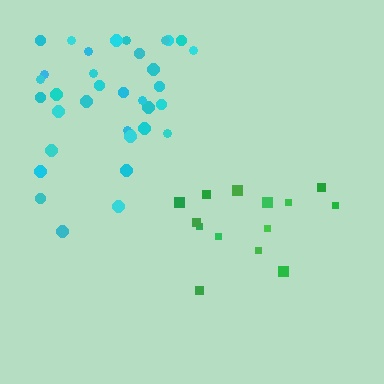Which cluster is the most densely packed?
Cyan.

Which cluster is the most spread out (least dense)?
Green.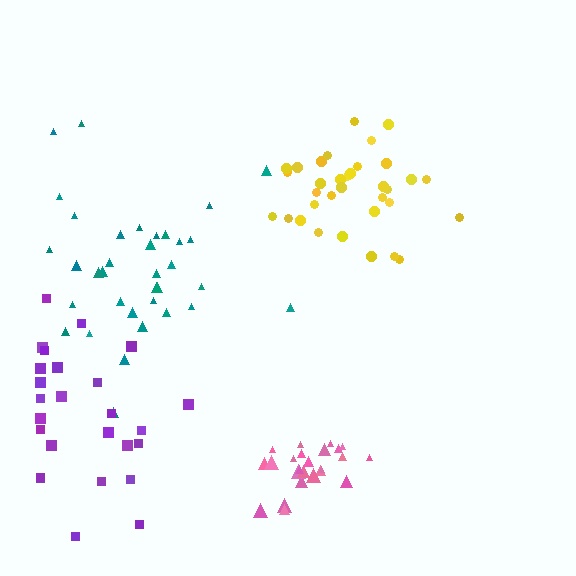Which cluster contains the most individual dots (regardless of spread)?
Teal (35).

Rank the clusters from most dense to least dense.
pink, yellow, teal, purple.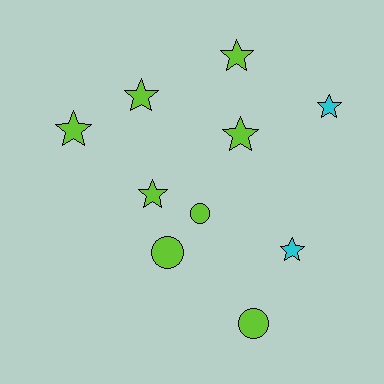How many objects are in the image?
There are 10 objects.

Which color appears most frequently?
Lime, with 8 objects.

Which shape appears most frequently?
Star, with 7 objects.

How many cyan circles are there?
There are no cyan circles.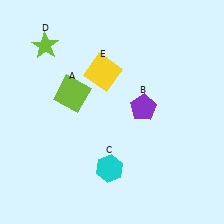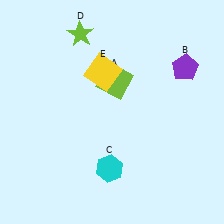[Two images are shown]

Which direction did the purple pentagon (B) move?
The purple pentagon (B) moved right.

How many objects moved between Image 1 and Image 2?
3 objects moved between the two images.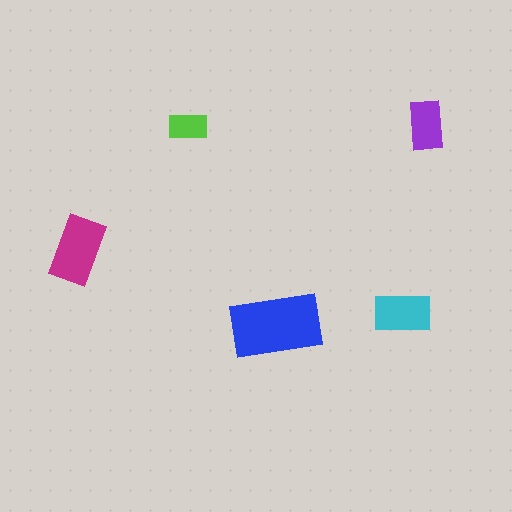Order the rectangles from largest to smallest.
the blue one, the magenta one, the cyan one, the purple one, the lime one.